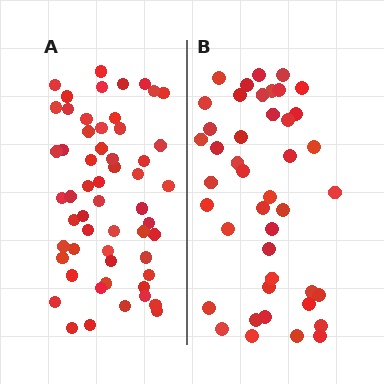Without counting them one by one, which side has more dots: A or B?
Region A (the left region) has more dots.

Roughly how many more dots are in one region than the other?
Region A has approximately 15 more dots than region B.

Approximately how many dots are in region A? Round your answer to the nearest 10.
About 60 dots. (The exact count is 56, which rounds to 60.)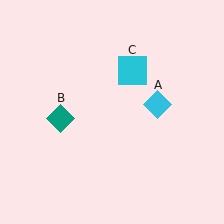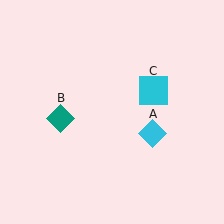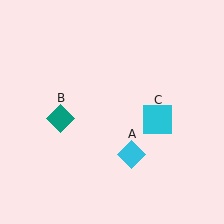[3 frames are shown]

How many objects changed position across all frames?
2 objects changed position: cyan diamond (object A), cyan square (object C).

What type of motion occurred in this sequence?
The cyan diamond (object A), cyan square (object C) rotated clockwise around the center of the scene.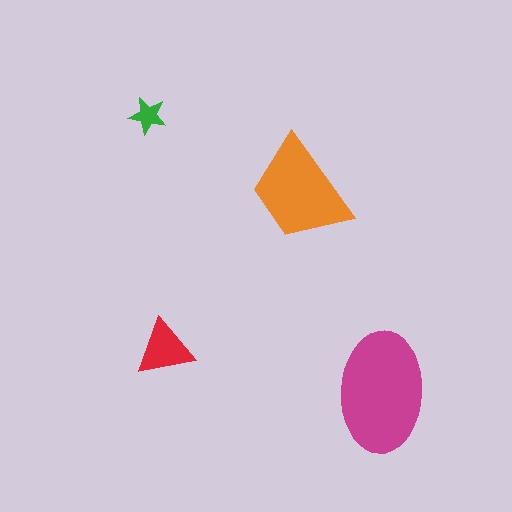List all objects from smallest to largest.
The green star, the red triangle, the orange trapezoid, the magenta ellipse.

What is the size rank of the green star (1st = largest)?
4th.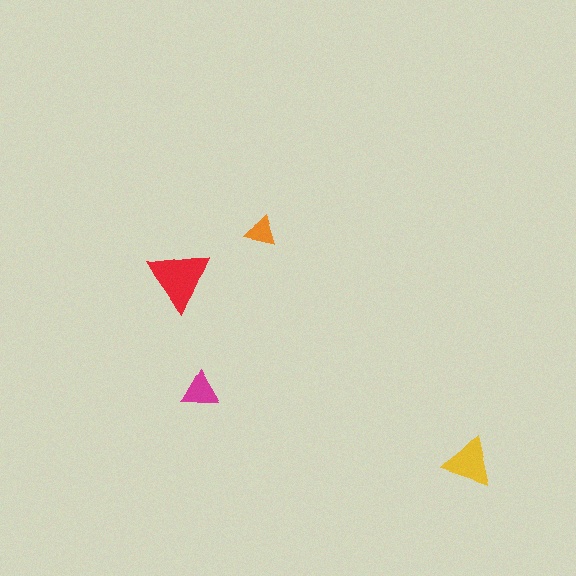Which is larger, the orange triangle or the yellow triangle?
The yellow one.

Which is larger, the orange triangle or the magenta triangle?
The magenta one.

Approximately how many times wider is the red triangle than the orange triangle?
About 2 times wider.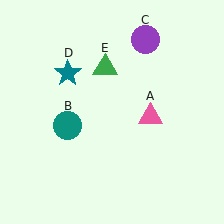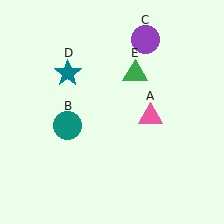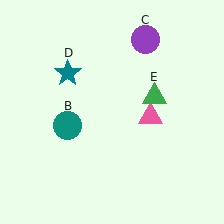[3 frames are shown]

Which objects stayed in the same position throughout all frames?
Pink triangle (object A) and teal circle (object B) and purple circle (object C) and teal star (object D) remained stationary.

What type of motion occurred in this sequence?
The green triangle (object E) rotated clockwise around the center of the scene.